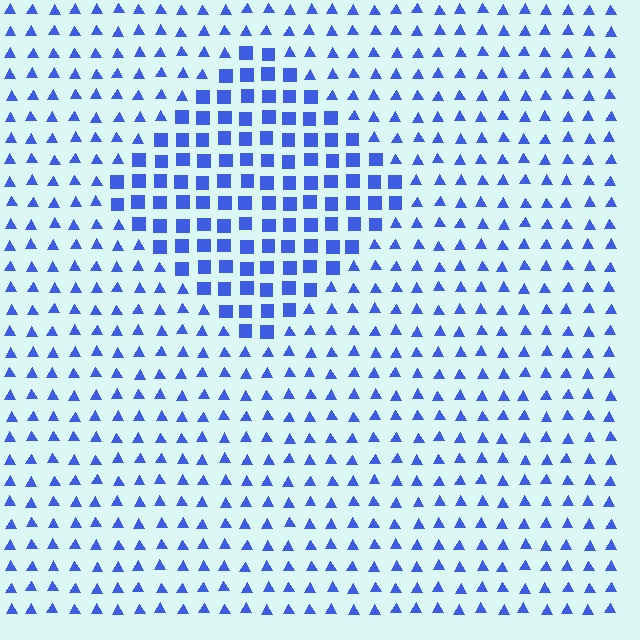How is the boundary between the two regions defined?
The boundary is defined by a change in element shape: squares inside vs. triangles outside. All elements share the same color and spacing.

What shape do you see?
I see a diamond.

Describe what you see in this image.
The image is filled with small blue elements arranged in a uniform grid. A diamond-shaped region contains squares, while the surrounding area contains triangles. The boundary is defined purely by the change in element shape.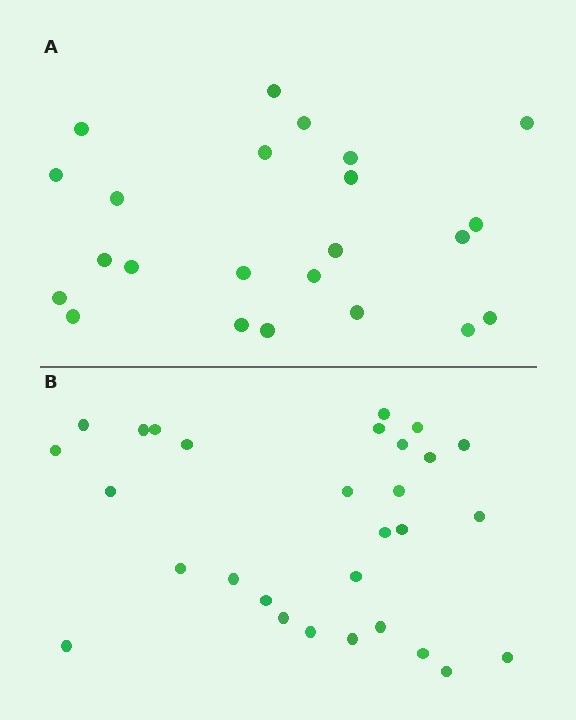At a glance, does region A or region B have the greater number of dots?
Region B (the bottom region) has more dots.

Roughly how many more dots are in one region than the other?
Region B has about 6 more dots than region A.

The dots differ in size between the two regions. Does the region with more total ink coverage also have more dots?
No. Region A has more total ink coverage because its dots are larger, but region B actually contains more individual dots. Total area can be misleading — the number of items is what matters here.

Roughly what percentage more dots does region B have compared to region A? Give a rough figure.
About 25% more.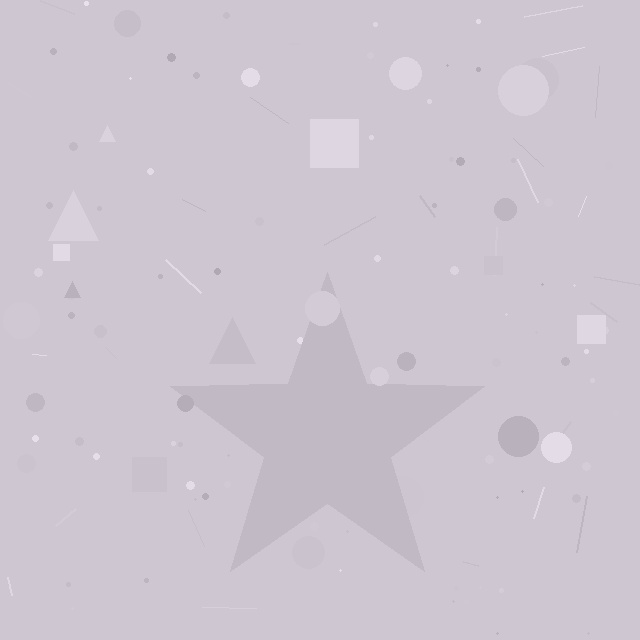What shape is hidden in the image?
A star is hidden in the image.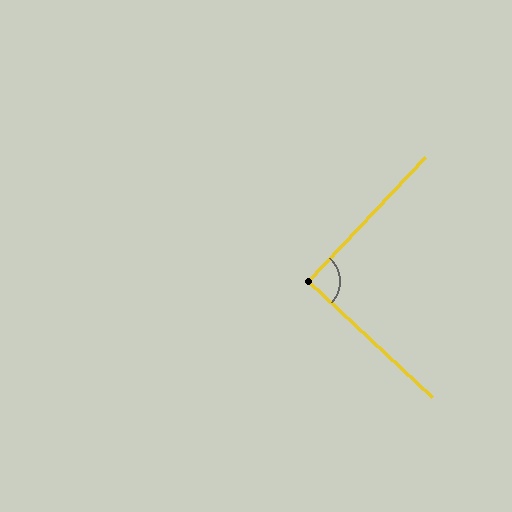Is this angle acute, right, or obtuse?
It is approximately a right angle.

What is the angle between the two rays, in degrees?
Approximately 89 degrees.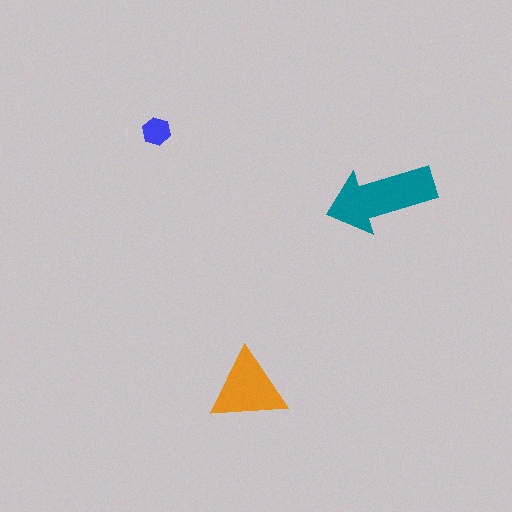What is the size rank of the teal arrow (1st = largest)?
1st.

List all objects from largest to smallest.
The teal arrow, the orange triangle, the blue hexagon.